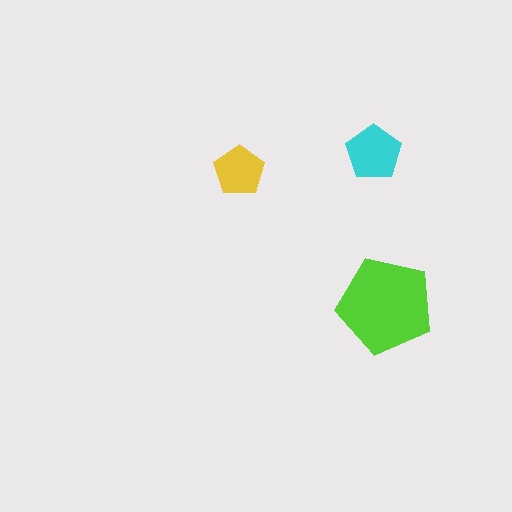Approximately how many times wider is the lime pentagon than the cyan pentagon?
About 1.5 times wider.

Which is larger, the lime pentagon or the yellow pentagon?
The lime one.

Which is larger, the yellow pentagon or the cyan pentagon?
The cyan one.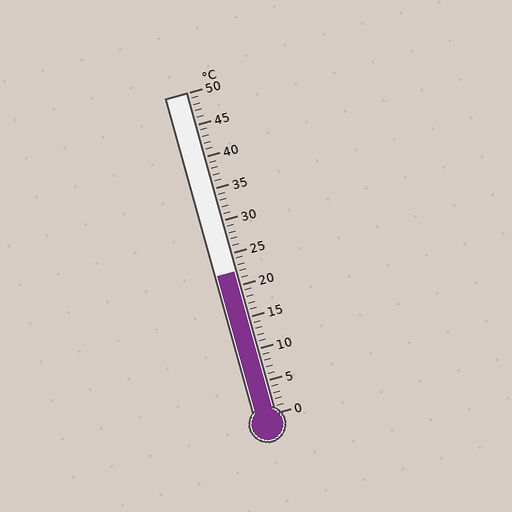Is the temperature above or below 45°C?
The temperature is below 45°C.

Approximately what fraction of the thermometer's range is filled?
The thermometer is filled to approximately 45% of its range.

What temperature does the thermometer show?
The thermometer shows approximately 22°C.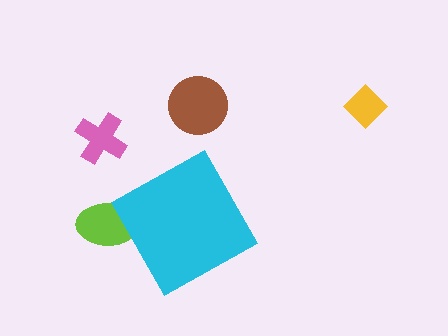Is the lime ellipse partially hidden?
Yes, the lime ellipse is partially hidden behind the cyan diamond.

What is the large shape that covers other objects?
A cyan diamond.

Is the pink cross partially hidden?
No, the pink cross is fully visible.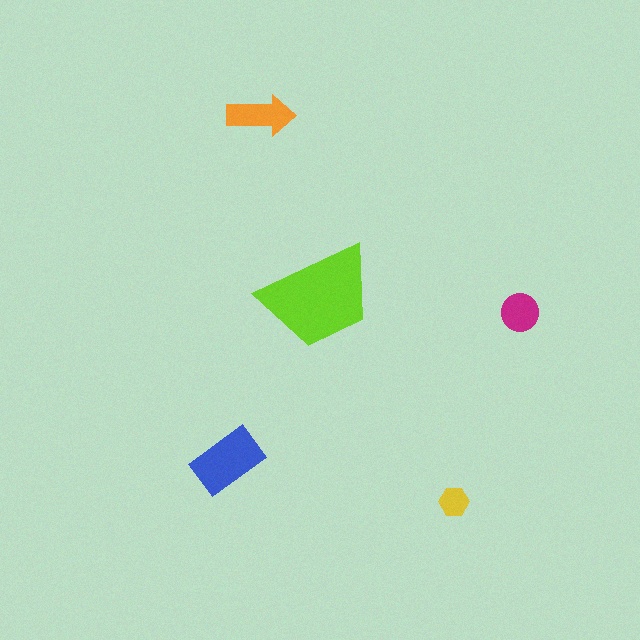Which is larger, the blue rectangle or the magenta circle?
The blue rectangle.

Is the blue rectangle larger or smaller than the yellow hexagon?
Larger.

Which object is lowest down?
The yellow hexagon is bottommost.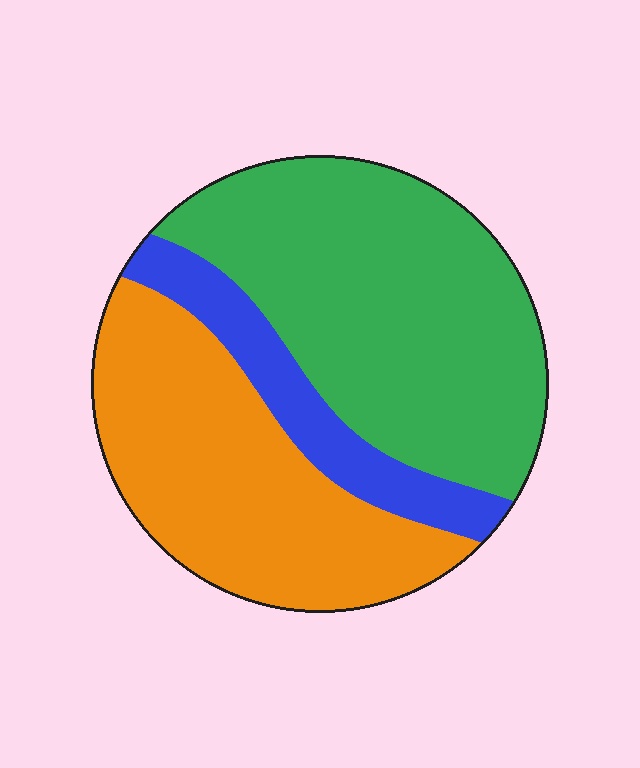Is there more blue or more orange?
Orange.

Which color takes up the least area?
Blue, at roughly 15%.